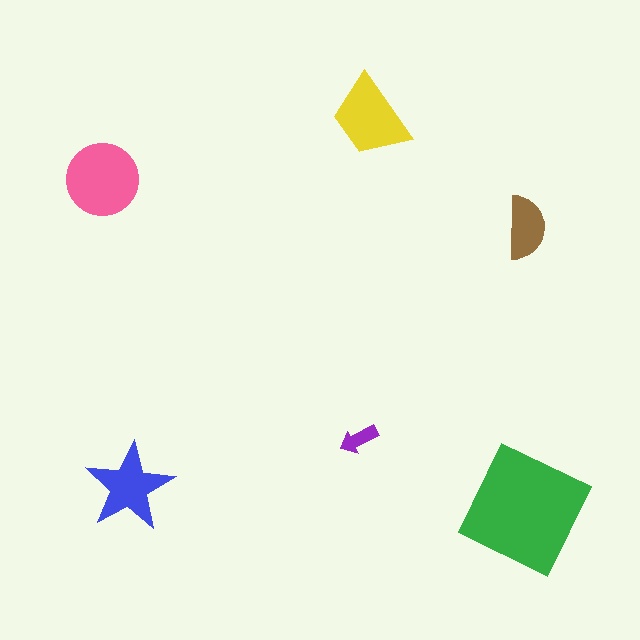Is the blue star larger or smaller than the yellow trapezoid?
Smaller.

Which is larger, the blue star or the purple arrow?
The blue star.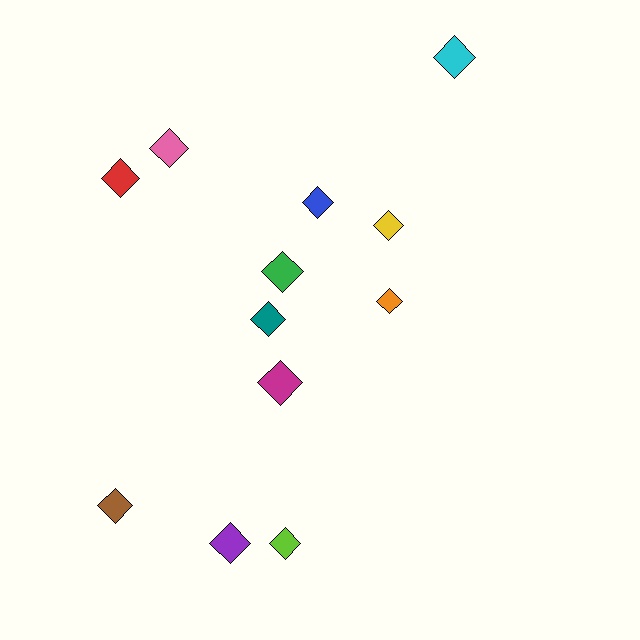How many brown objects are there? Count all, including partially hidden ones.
There is 1 brown object.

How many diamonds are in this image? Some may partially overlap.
There are 12 diamonds.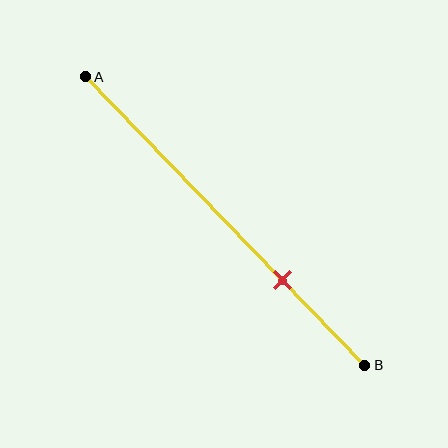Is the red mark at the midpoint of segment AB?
No, the mark is at about 70% from A, not at the 50% midpoint.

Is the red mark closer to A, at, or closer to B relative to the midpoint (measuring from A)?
The red mark is closer to point B than the midpoint of segment AB.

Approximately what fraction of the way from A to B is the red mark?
The red mark is approximately 70% of the way from A to B.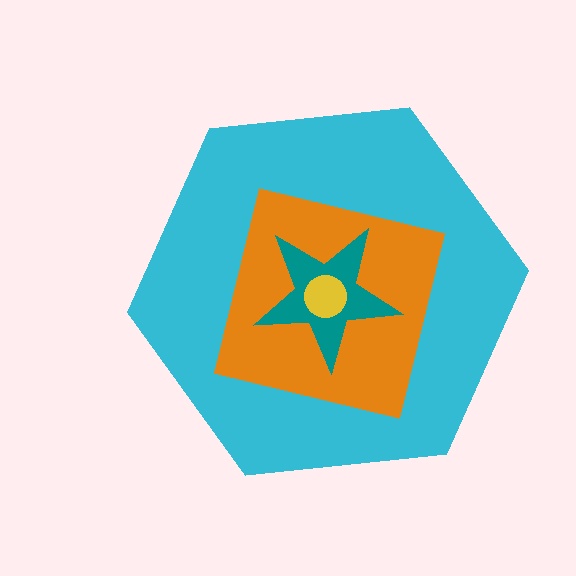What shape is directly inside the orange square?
The teal star.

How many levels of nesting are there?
4.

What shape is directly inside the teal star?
The yellow circle.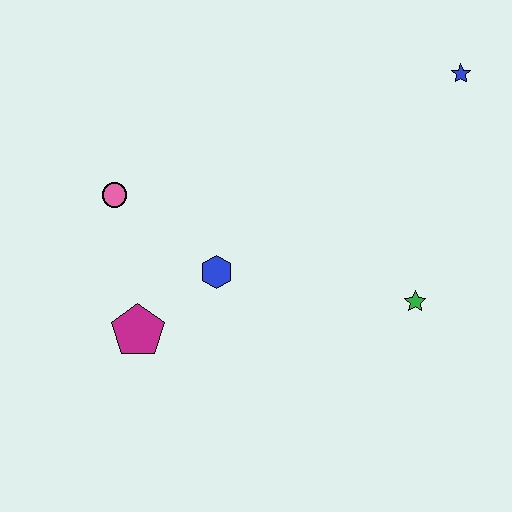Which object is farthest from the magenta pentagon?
The blue star is farthest from the magenta pentagon.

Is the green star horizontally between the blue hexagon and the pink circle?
No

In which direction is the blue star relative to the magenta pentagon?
The blue star is to the right of the magenta pentagon.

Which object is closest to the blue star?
The green star is closest to the blue star.